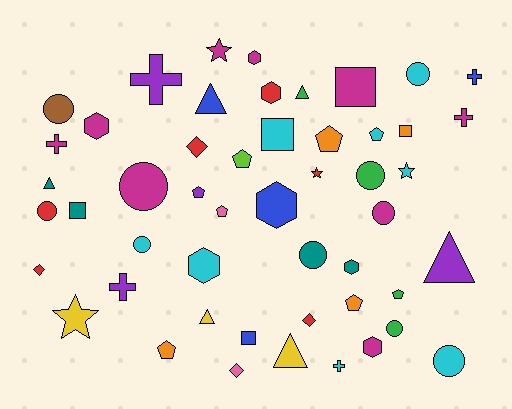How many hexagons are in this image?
There are 7 hexagons.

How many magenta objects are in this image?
There are 9 magenta objects.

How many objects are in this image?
There are 50 objects.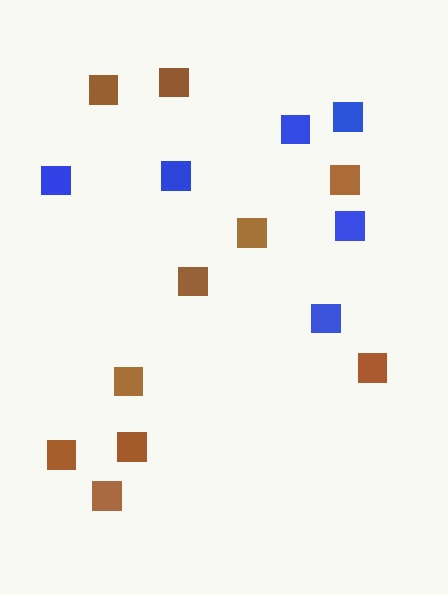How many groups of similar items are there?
There are 2 groups: one group of brown squares (10) and one group of blue squares (6).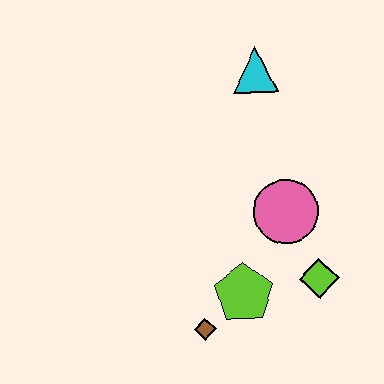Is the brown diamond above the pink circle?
No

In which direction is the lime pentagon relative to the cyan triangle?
The lime pentagon is below the cyan triangle.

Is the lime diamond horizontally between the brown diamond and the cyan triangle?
No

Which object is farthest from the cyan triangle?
The brown diamond is farthest from the cyan triangle.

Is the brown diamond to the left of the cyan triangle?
Yes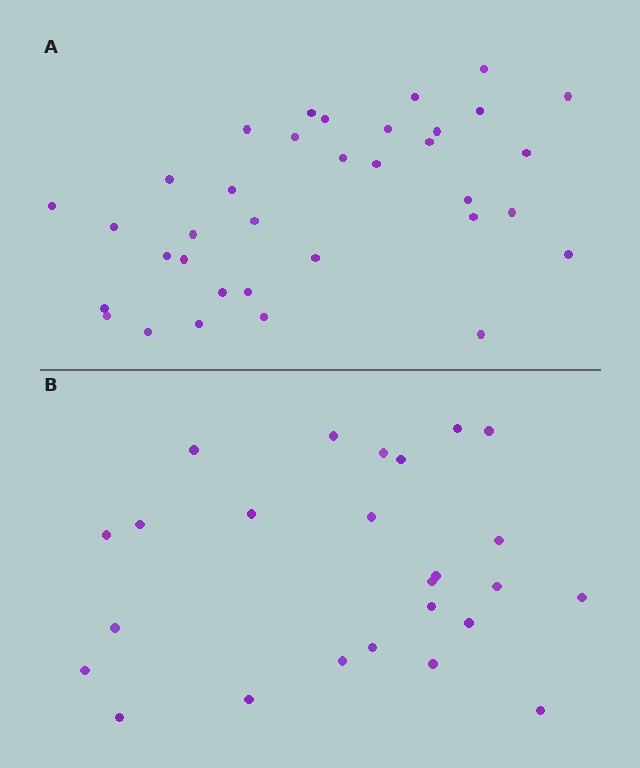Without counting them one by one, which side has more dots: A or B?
Region A (the top region) has more dots.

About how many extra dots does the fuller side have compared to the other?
Region A has roughly 10 or so more dots than region B.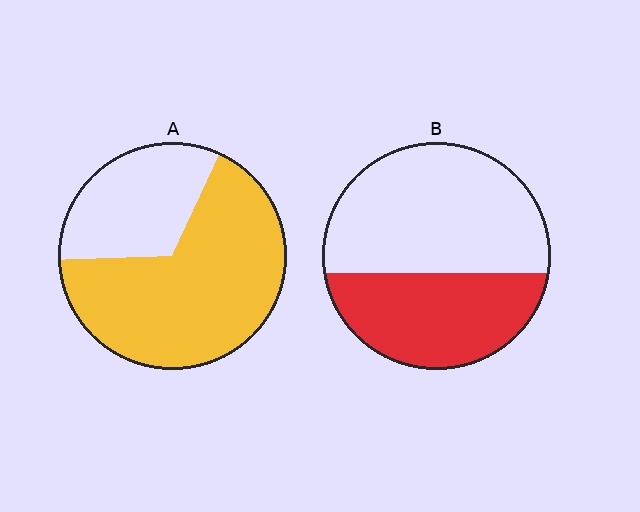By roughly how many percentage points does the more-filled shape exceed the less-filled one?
By roughly 25 percentage points (A over B).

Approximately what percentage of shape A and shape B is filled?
A is approximately 70% and B is approximately 40%.